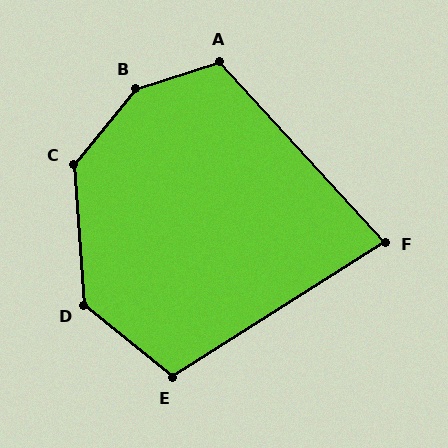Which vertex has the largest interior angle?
B, at approximately 147 degrees.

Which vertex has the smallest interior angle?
F, at approximately 80 degrees.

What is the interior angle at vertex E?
Approximately 108 degrees (obtuse).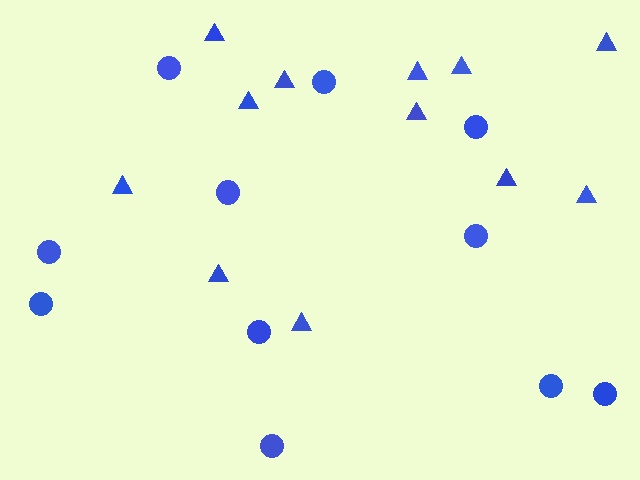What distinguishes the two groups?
There are 2 groups: one group of triangles (12) and one group of circles (11).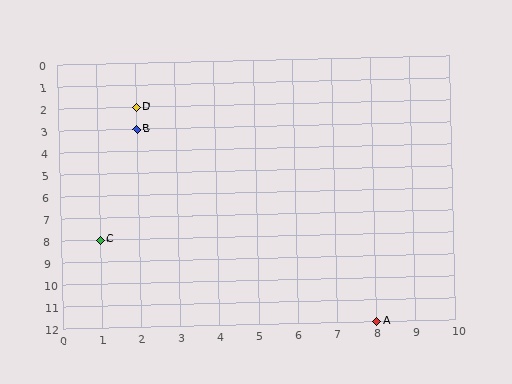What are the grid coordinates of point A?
Point A is at grid coordinates (8, 12).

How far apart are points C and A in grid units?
Points C and A are 7 columns and 4 rows apart (about 8.1 grid units diagonally).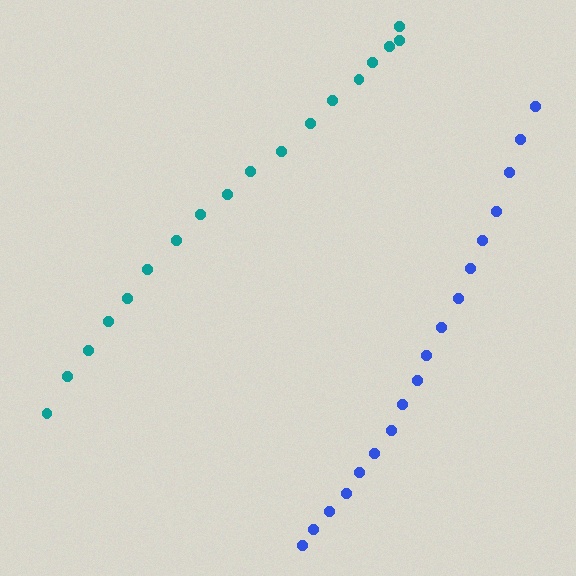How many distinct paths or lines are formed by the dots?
There are 2 distinct paths.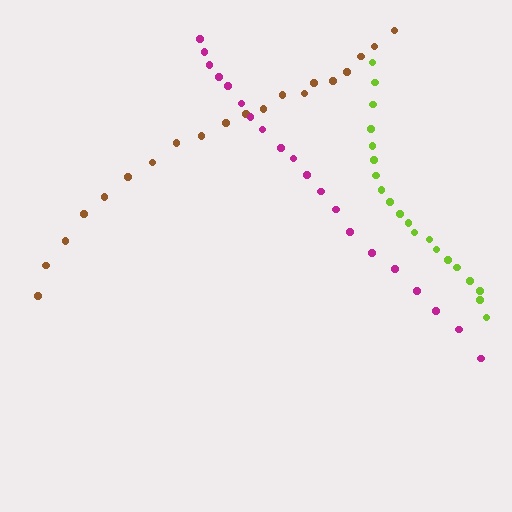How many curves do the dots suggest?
There are 3 distinct paths.